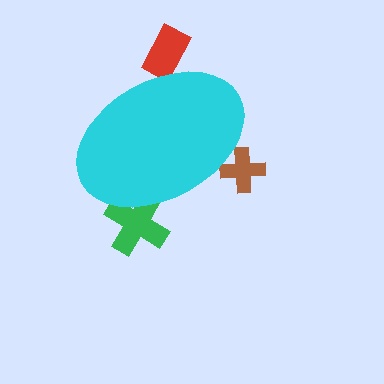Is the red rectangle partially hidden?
Yes, the red rectangle is partially hidden behind the cyan ellipse.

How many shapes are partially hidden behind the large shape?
3 shapes are partially hidden.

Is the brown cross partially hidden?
Yes, the brown cross is partially hidden behind the cyan ellipse.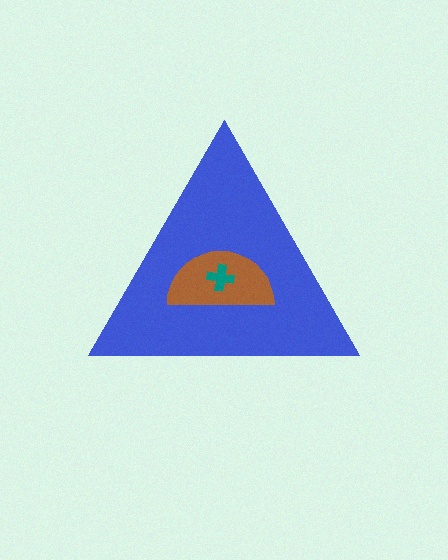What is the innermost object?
The teal cross.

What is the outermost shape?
The blue triangle.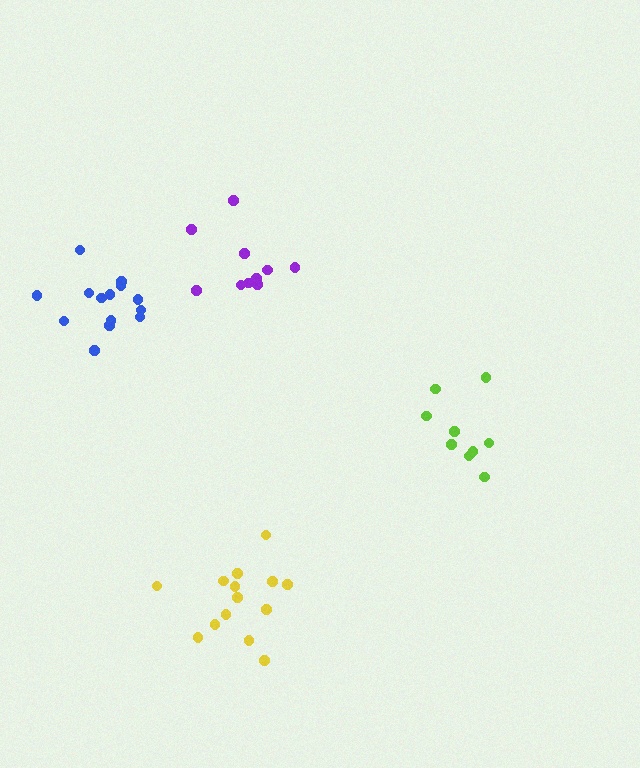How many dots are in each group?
Group 1: 14 dots, Group 2: 14 dots, Group 3: 11 dots, Group 4: 9 dots (48 total).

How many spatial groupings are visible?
There are 4 spatial groupings.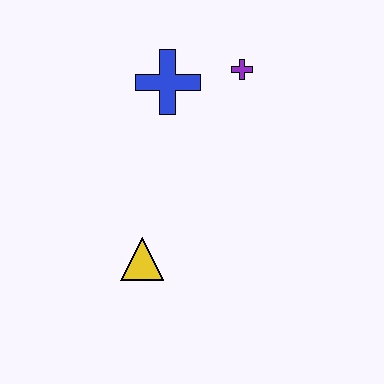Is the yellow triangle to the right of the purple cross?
No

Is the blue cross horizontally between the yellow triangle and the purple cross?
Yes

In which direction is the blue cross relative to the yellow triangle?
The blue cross is above the yellow triangle.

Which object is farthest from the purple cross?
The yellow triangle is farthest from the purple cross.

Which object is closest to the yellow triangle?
The blue cross is closest to the yellow triangle.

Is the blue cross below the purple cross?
Yes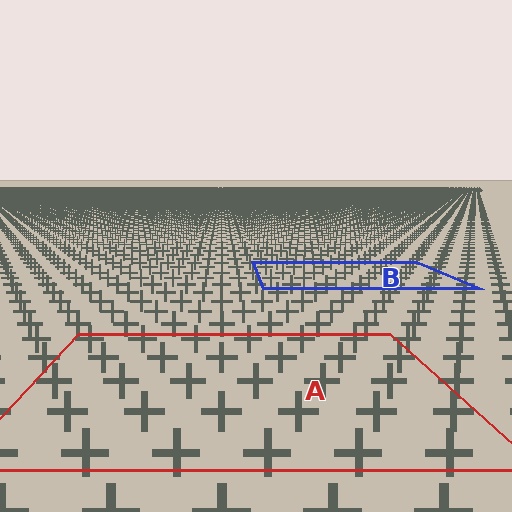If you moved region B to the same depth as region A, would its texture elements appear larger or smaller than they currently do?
They would appear larger. At a closer depth, the same texture elements are projected at a bigger on-screen size.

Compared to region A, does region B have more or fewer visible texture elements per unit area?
Region B has more texture elements per unit area — they are packed more densely because it is farther away.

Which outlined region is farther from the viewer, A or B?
Region B is farther from the viewer — the texture elements inside it appear smaller and more densely packed.